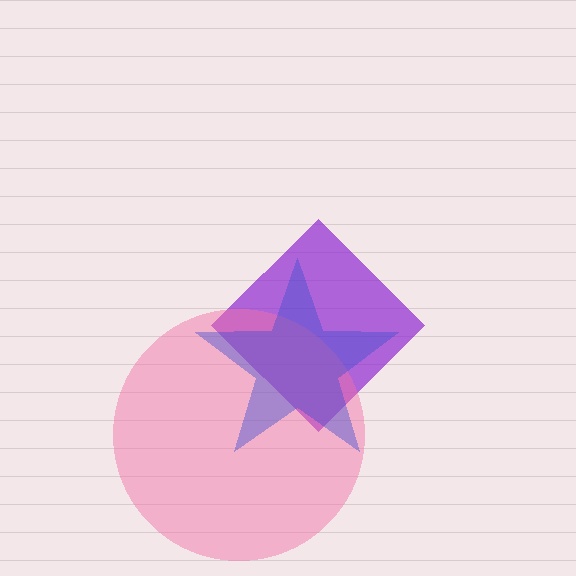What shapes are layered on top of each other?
The layered shapes are: a purple diamond, a pink circle, a blue star.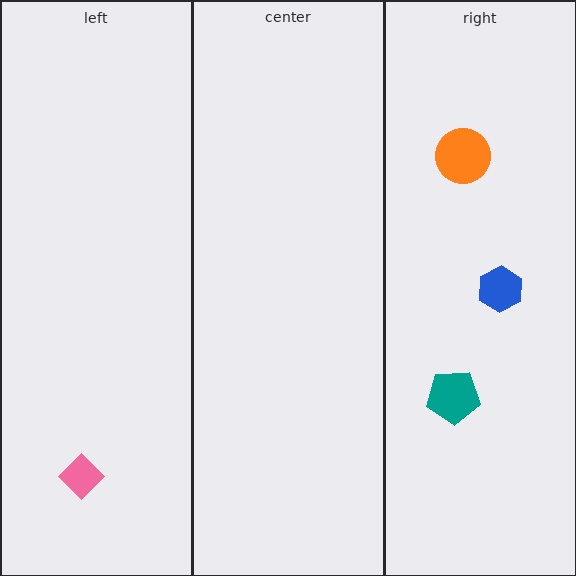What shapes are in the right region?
The blue hexagon, the orange circle, the teal pentagon.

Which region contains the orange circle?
The right region.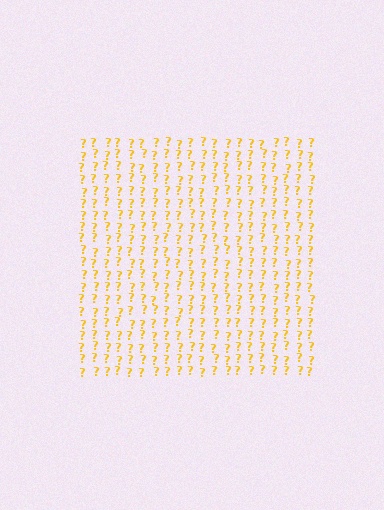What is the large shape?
The large shape is a square.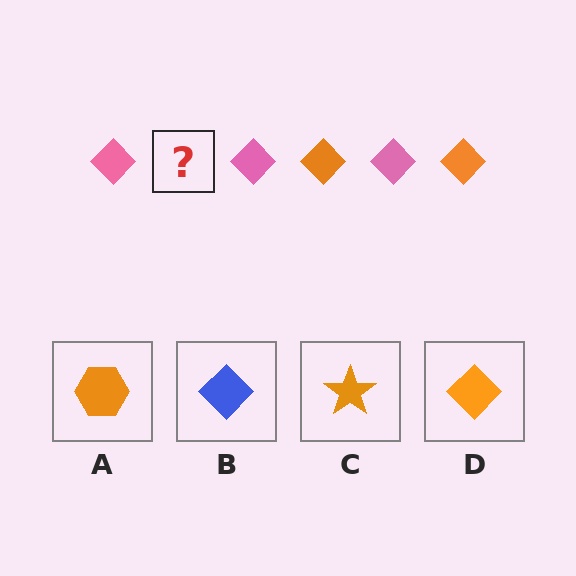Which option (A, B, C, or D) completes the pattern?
D.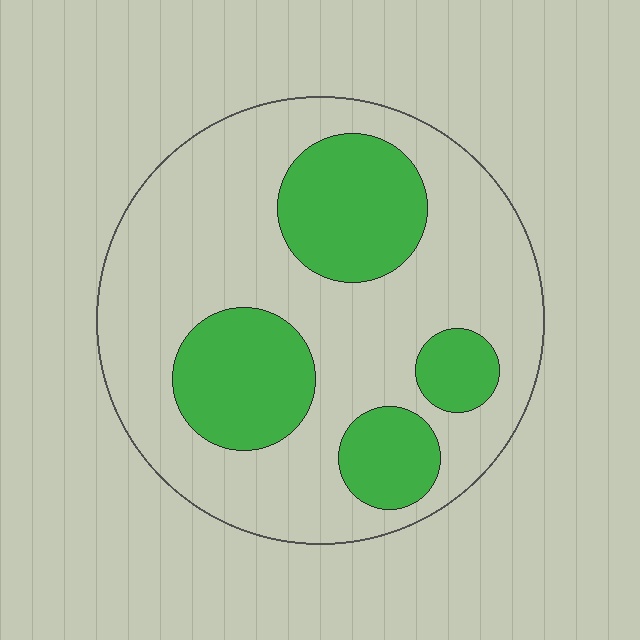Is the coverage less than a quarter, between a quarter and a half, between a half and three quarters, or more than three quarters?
Between a quarter and a half.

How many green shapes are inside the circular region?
4.